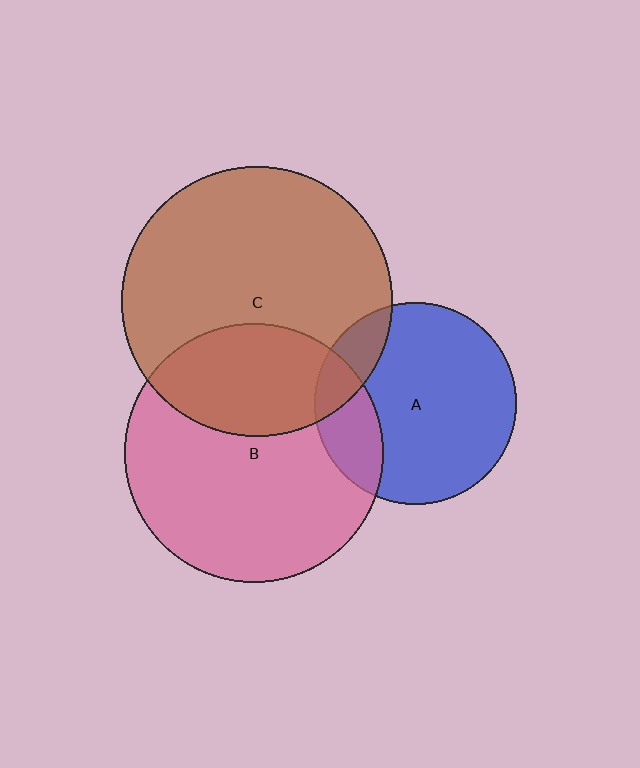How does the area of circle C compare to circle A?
Approximately 1.8 times.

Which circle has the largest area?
Circle C (brown).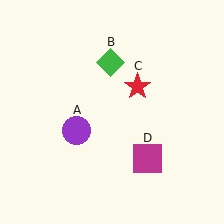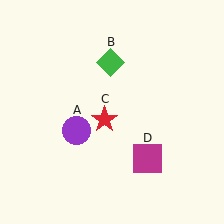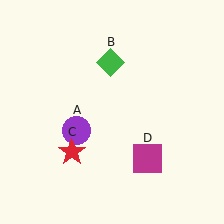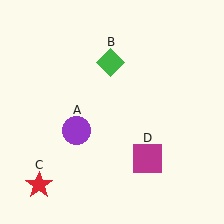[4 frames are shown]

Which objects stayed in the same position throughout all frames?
Purple circle (object A) and green diamond (object B) and magenta square (object D) remained stationary.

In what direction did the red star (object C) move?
The red star (object C) moved down and to the left.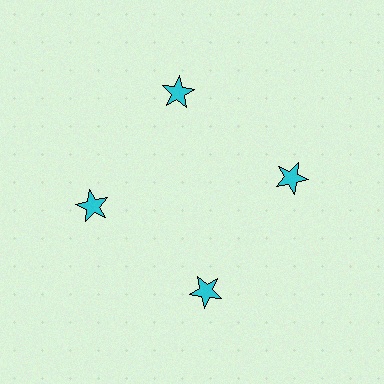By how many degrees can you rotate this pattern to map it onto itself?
The pattern maps onto itself every 90 degrees of rotation.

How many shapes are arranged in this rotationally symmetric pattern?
There are 4 shapes, arranged in 4 groups of 1.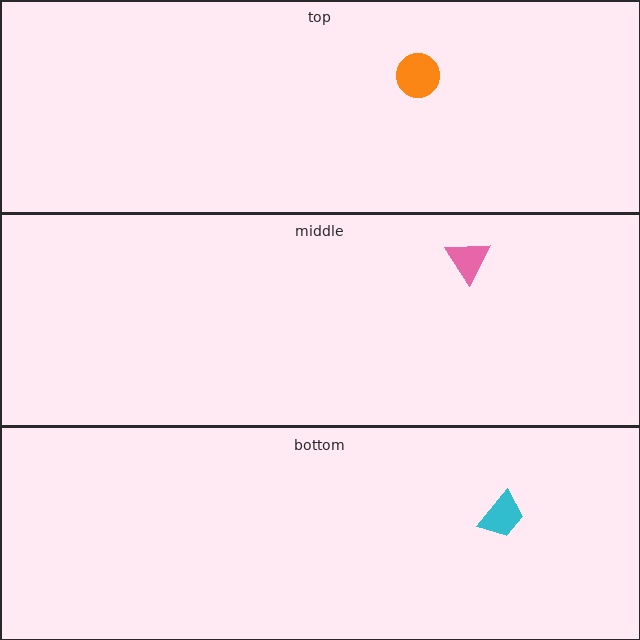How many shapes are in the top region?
1.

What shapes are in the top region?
The orange circle.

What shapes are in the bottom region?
The cyan trapezoid.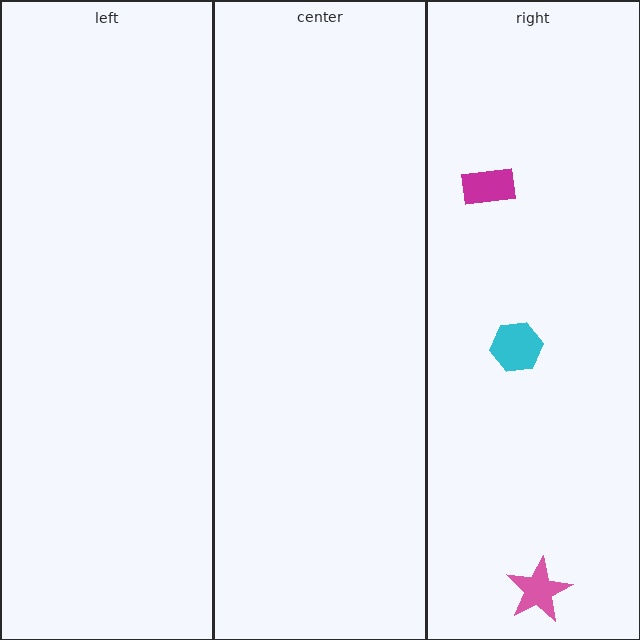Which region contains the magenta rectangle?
The right region.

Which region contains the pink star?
The right region.